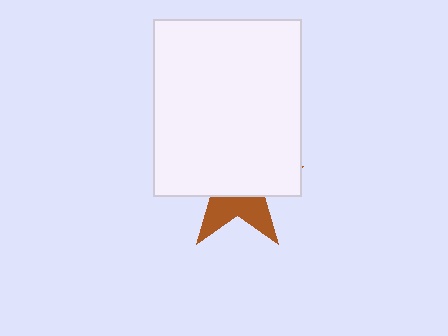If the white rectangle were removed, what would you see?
You would see the complete brown star.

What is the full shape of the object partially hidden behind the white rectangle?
The partially hidden object is a brown star.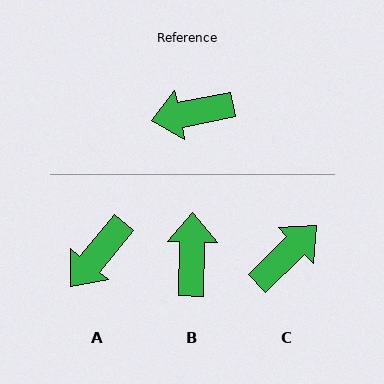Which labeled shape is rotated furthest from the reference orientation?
C, about 147 degrees away.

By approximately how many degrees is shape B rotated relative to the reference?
Approximately 102 degrees clockwise.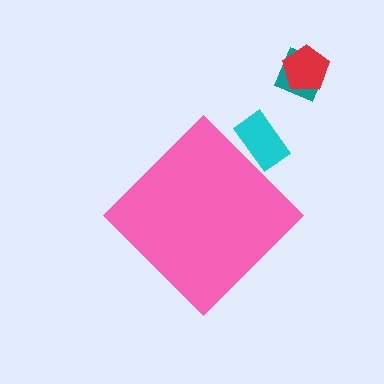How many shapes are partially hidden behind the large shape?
1 shape is partially hidden.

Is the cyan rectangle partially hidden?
Yes, the cyan rectangle is partially hidden behind the pink diamond.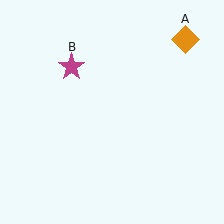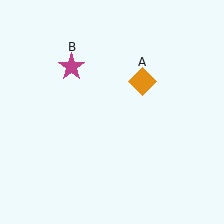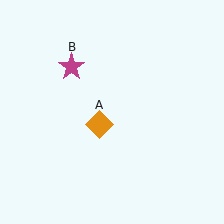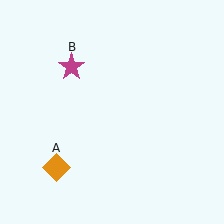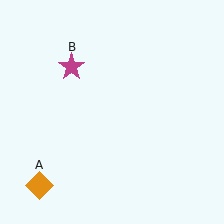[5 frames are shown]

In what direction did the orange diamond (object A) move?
The orange diamond (object A) moved down and to the left.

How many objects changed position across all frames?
1 object changed position: orange diamond (object A).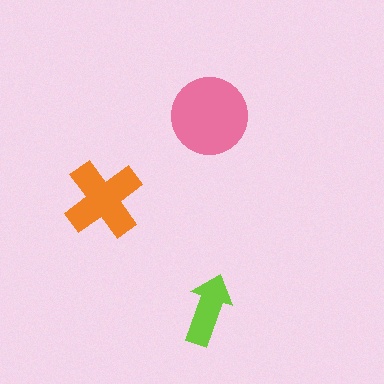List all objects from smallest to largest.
The lime arrow, the orange cross, the pink circle.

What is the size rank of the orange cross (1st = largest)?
2nd.